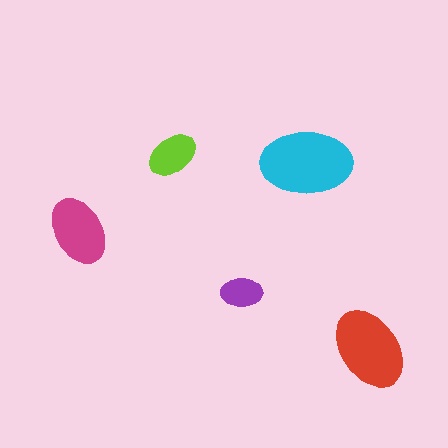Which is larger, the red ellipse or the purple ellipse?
The red one.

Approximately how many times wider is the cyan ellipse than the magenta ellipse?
About 1.5 times wider.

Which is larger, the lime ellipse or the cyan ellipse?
The cyan one.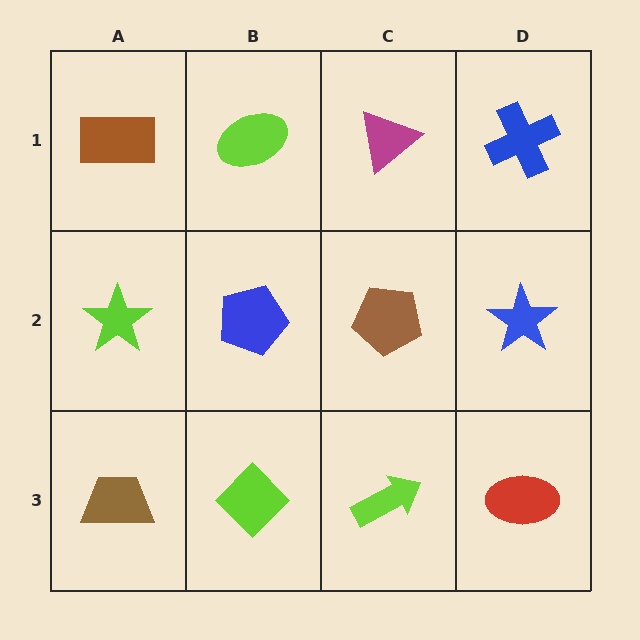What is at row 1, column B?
A lime ellipse.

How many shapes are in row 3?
4 shapes.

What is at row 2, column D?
A blue star.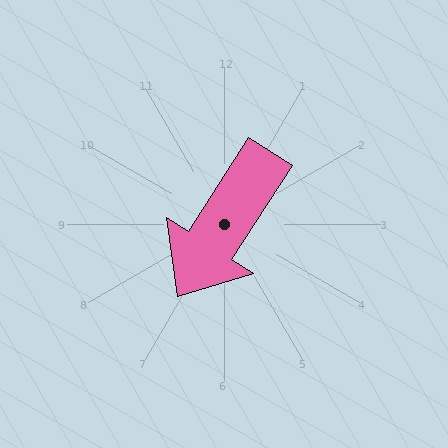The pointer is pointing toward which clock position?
Roughly 7 o'clock.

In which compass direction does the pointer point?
Southwest.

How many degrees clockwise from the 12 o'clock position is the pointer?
Approximately 213 degrees.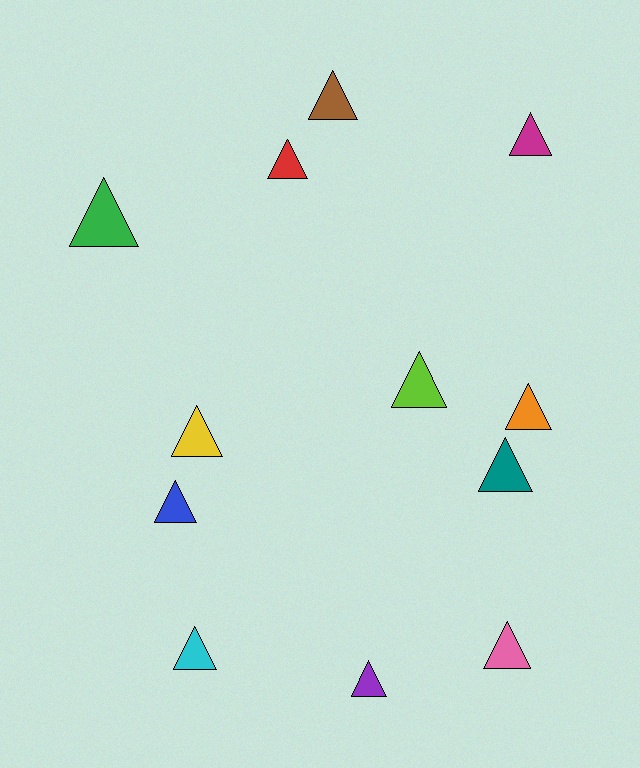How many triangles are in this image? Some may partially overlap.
There are 12 triangles.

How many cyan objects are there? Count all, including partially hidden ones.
There is 1 cyan object.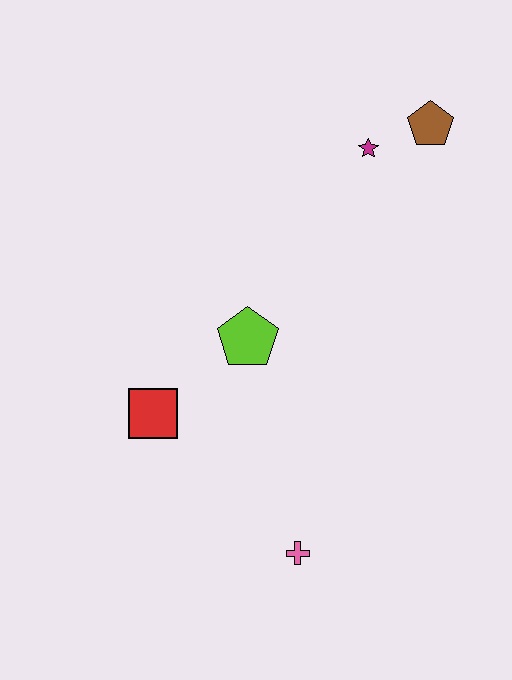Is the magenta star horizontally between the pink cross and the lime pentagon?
No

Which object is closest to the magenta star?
The brown pentagon is closest to the magenta star.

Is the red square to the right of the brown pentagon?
No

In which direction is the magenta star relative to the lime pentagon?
The magenta star is above the lime pentagon.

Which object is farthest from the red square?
The brown pentagon is farthest from the red square.